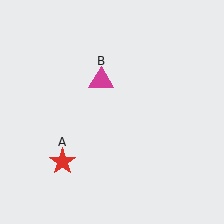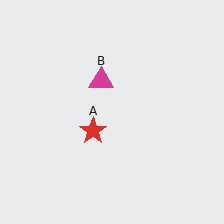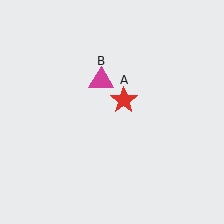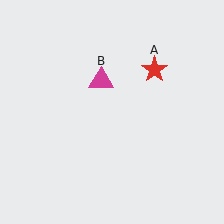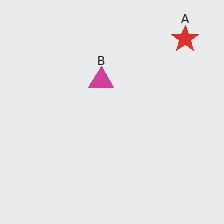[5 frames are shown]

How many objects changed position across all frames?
1 object changed position: red star (object A).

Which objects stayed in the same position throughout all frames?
Magenta triangle (object B) remained stationary.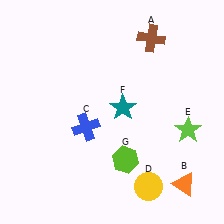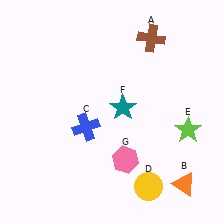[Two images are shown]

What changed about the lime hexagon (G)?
In Image 1, G is lime. In Image 2, it changed to pink.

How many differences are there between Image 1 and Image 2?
There is 1 difference between the two images.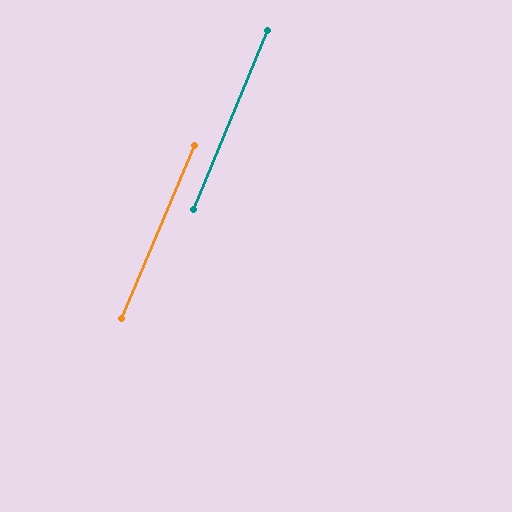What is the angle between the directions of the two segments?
Approximately 0 degrees.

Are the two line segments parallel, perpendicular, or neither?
Parallel — their directions differ by only 0.3°.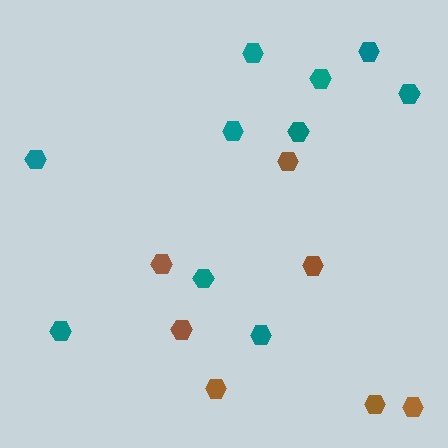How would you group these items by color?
There are 2 groups: one group of teal hexagons (10) and one group of brown hexagons (7).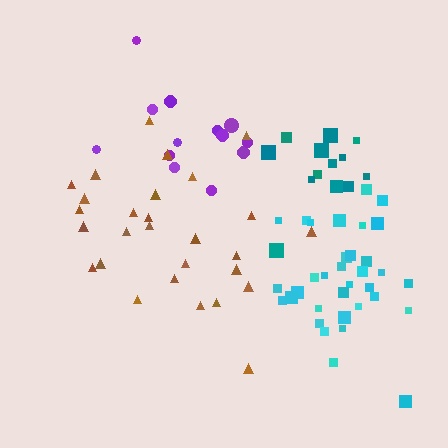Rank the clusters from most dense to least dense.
cyan, teal, brown, purple.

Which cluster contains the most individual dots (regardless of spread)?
Cyan (34).